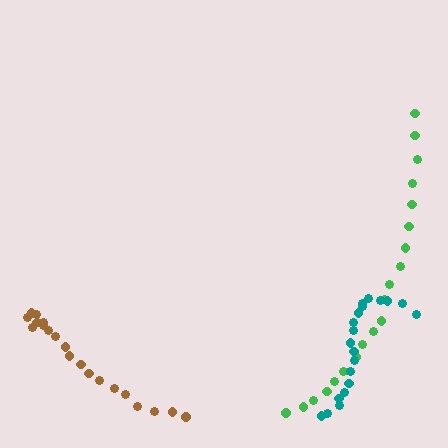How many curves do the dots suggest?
There are 3 distinct paths.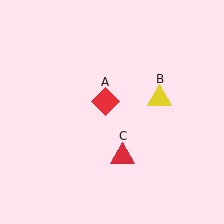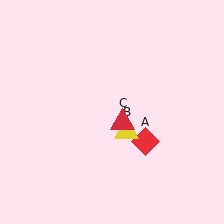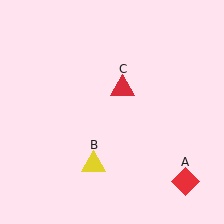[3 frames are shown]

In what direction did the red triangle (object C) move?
The red triangle (object C) moved up.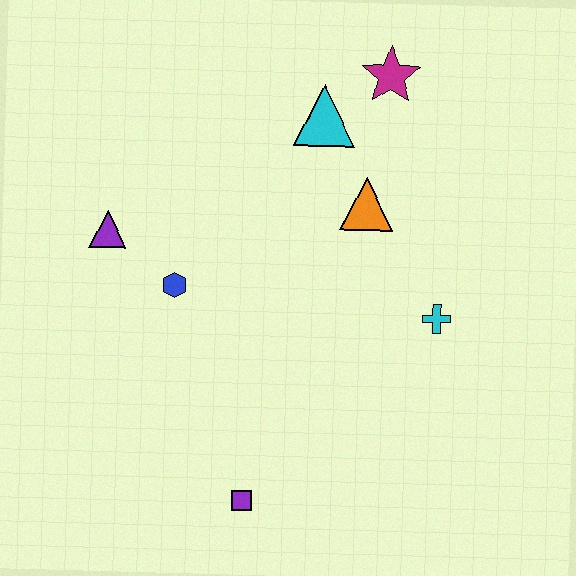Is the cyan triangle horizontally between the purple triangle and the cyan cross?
Yes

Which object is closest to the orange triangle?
The cyan triangle is closest to the orange triangle.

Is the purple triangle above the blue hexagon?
Yes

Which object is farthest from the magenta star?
The purple square is farthest from the magenta star.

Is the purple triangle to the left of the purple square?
Yes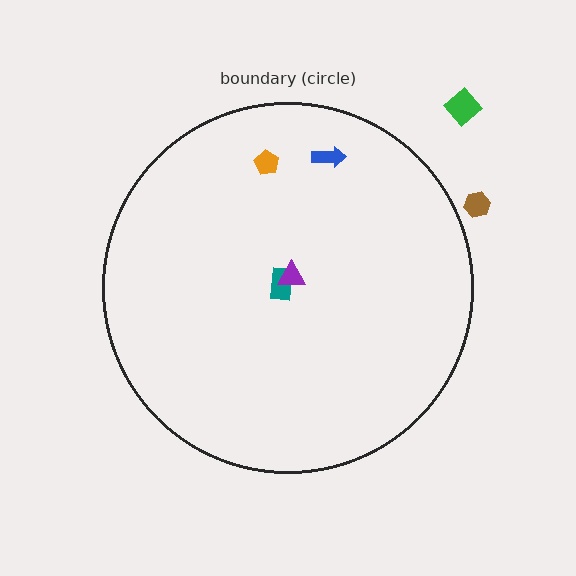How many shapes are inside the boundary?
4 inside, 2 outside.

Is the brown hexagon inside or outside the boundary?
Outside.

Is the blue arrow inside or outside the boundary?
Inside.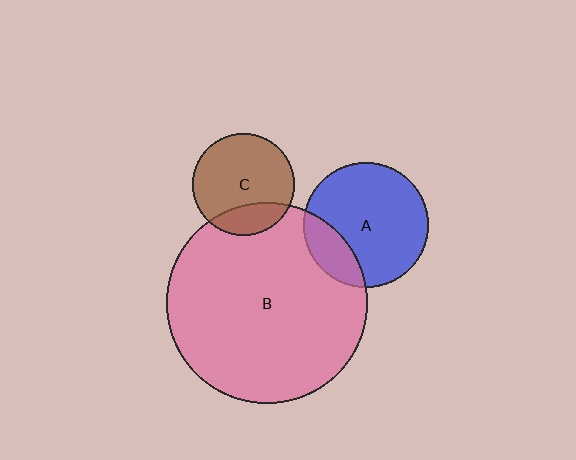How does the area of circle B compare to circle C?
Approximately 3.9 times.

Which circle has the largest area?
Circle B (pink).